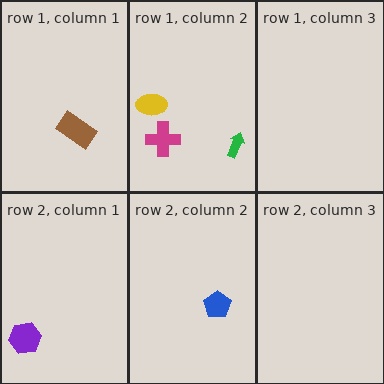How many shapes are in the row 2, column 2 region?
1.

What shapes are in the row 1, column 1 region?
The brown rectangle.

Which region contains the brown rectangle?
The row 1, column 1 region.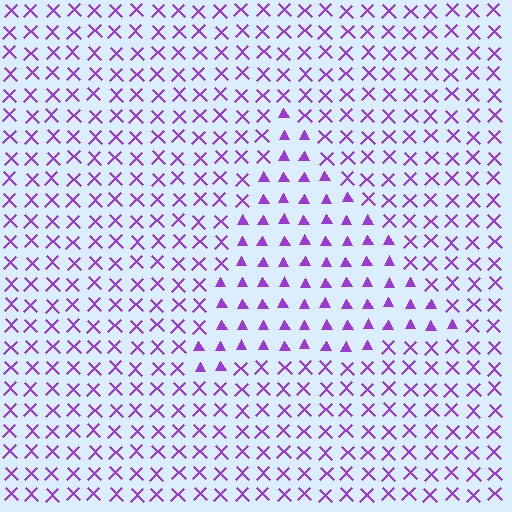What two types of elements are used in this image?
The image uses triangles inside the triangle region and X marks outside it.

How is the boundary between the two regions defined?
The boundary is defined by a change in element shape: triangles inside vs. X marks outside. All elements share the same color and spacing.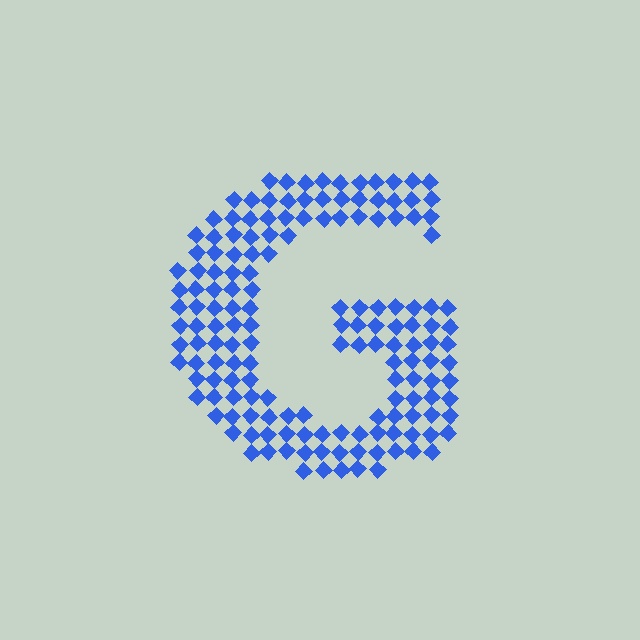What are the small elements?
The small elements are diamonds.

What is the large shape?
The large shape is the letter G.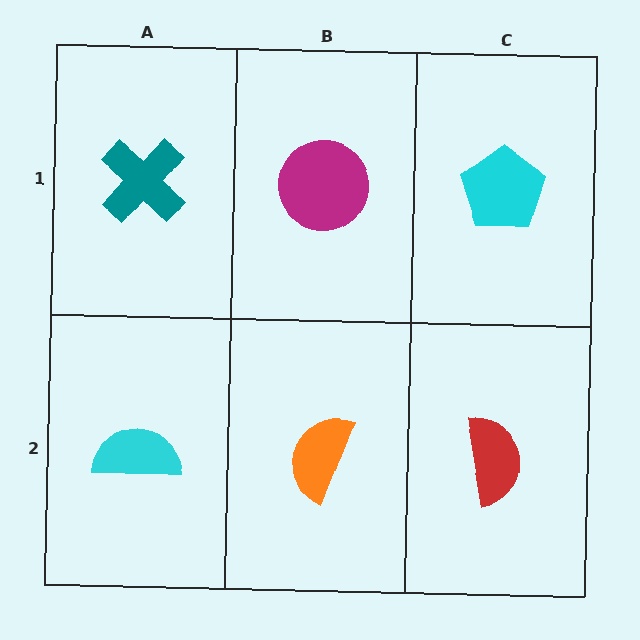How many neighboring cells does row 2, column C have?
2.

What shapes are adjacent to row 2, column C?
A cyan pentagon (row 1, column C), an orange semicircle (row 2, column B).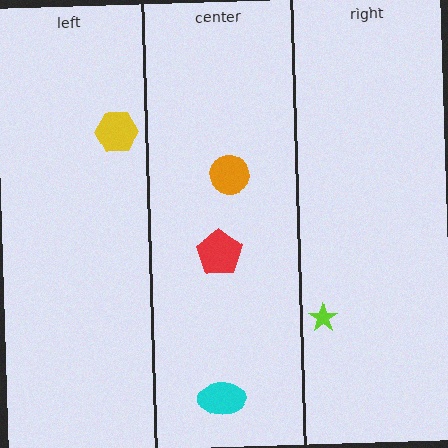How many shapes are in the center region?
3.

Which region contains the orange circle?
The center region.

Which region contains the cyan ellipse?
The center region.